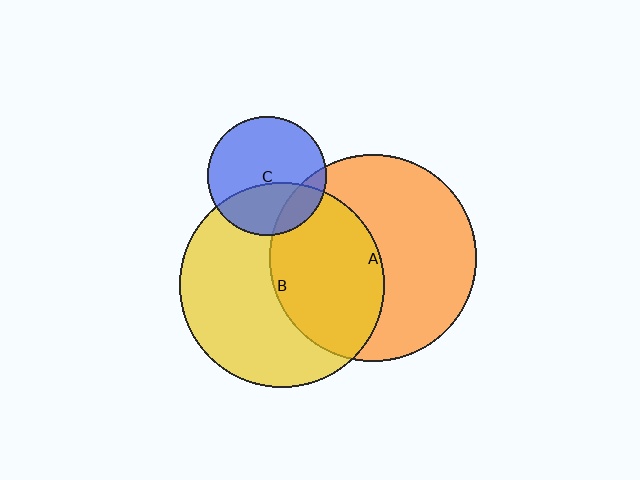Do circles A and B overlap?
Yes.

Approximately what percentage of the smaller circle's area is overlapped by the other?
Approximately 45%.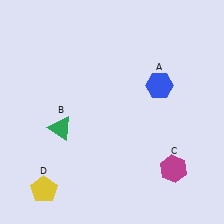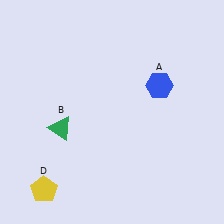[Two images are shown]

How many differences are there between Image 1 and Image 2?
There is 1 difference between the two images.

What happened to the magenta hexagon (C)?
The magenta hexagon (C) was removed in Image 2. It was in the bottom-right area of Image 1.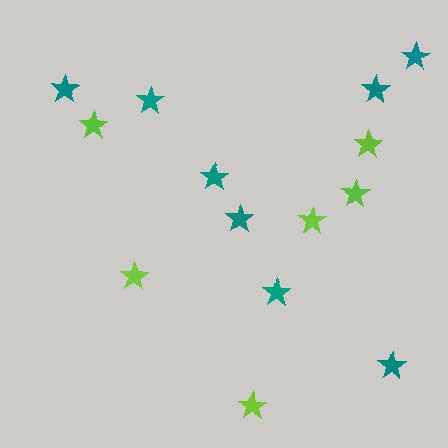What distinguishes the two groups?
There are 2 groups: one group of teal stars (8) and one group of lime stars (6).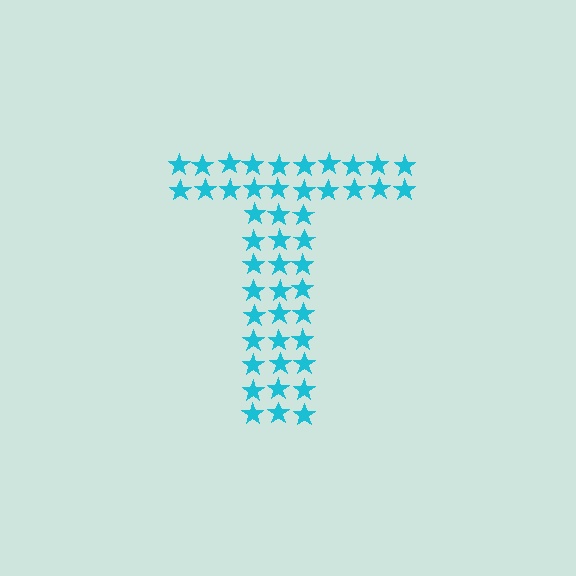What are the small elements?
The small elements are stars.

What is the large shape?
The large shape is the letter T.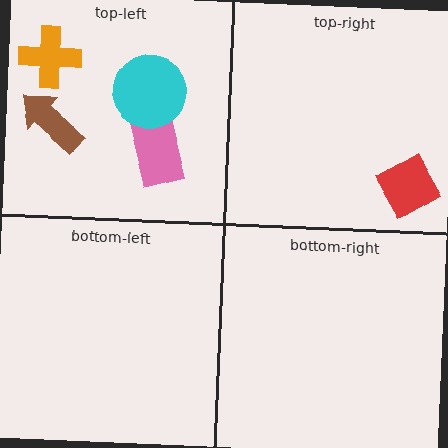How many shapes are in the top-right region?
1.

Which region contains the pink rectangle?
The top-left region.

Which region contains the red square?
The top-right region.